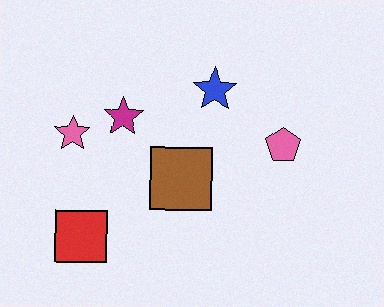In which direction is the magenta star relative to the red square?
The magenta star is above the red square.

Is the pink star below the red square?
No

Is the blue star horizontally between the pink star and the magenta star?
No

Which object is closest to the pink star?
The magenta star is closest to the pink star.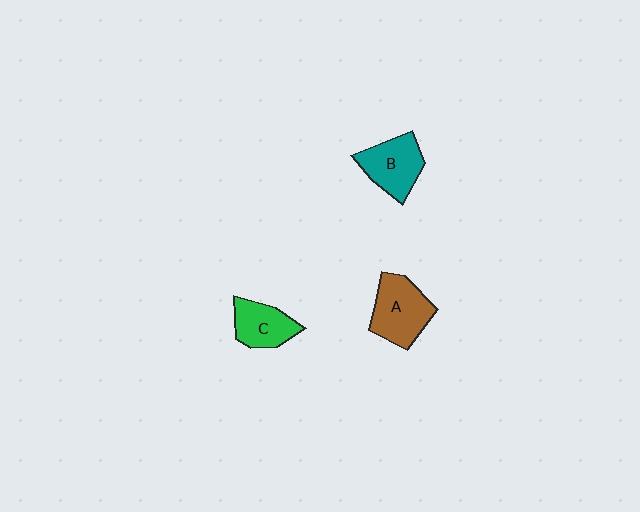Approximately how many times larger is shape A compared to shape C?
Approximately 1.4 times.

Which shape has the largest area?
Shape A (brown).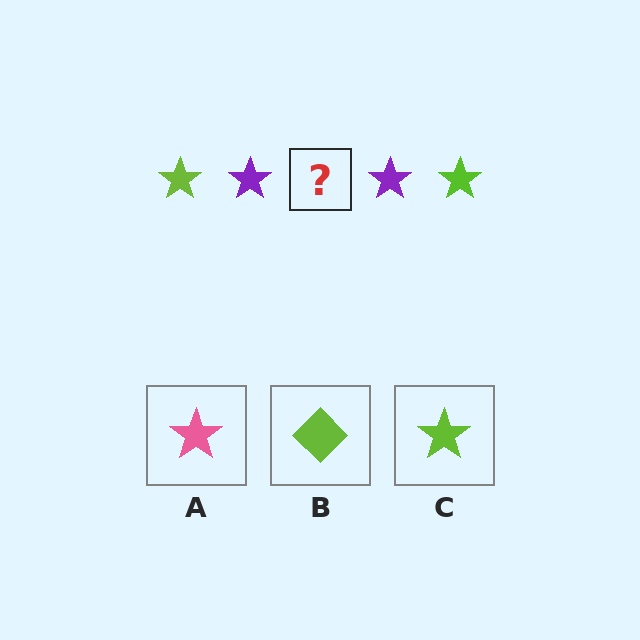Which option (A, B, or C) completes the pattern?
C.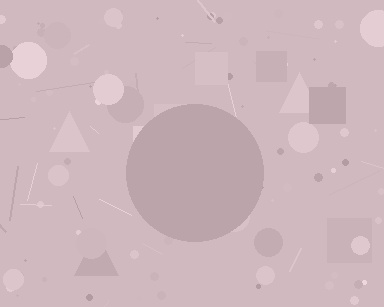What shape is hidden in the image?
A circle is hidden in the image.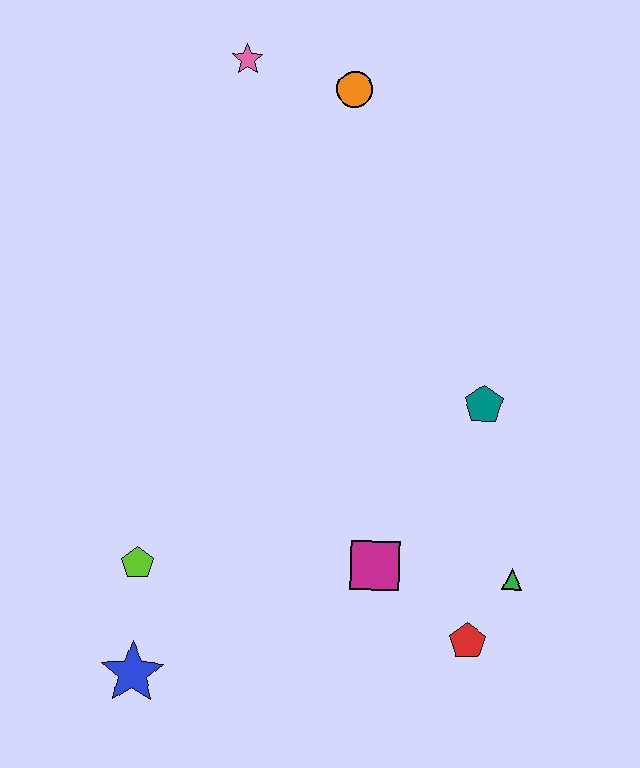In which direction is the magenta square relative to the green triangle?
The magenta square is to the left of the green triangle.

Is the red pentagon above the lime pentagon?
No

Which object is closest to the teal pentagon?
The green triangle is closest to the teal pentagon.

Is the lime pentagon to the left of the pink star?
Yes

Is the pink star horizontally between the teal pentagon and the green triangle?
No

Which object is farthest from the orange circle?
The blue star is farthest from the orange circle.